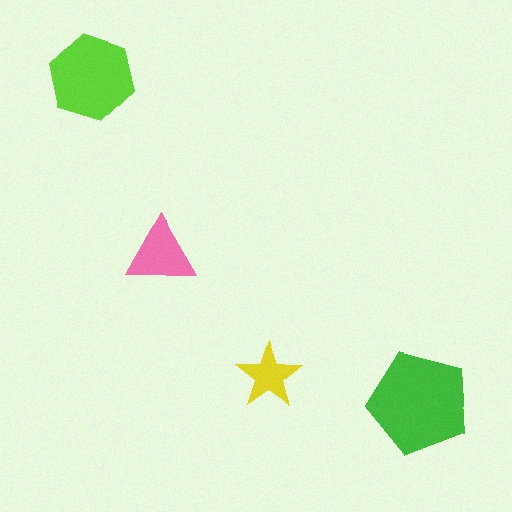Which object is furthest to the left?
The lime hexagon is leftmost.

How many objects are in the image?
There are 4 objects in the image.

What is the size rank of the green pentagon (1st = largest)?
1st.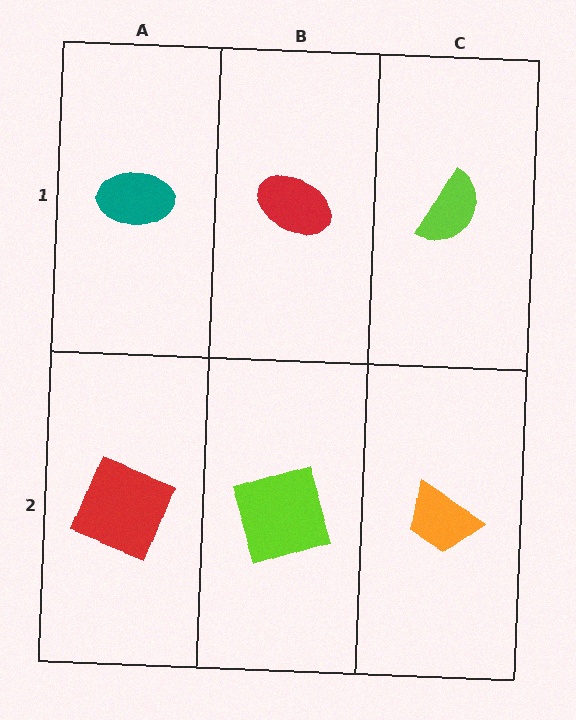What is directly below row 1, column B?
A lime square.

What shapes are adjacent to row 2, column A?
A teal ellipse (row 1, column A), a lime square (row 2, column B).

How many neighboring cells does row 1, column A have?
2.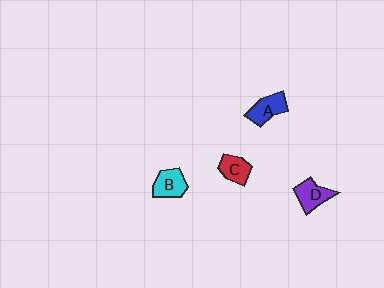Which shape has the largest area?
Shape A (blue).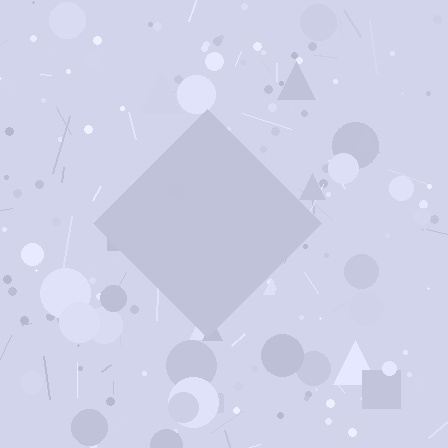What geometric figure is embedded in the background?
A diamond is embedded in the background.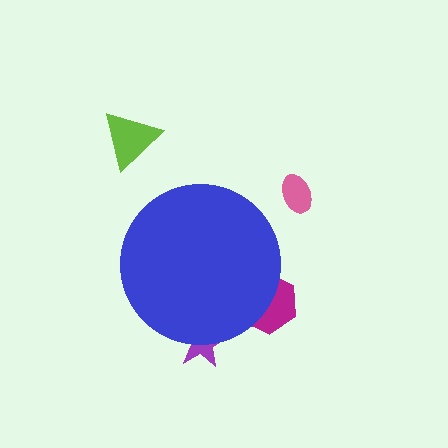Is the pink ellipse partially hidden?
No, the pink ellipse is fully visible.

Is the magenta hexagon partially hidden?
Yes, the magenta hexagon is partially hidden behind the blue circle.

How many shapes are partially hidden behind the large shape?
2 shapes are partially hidden.